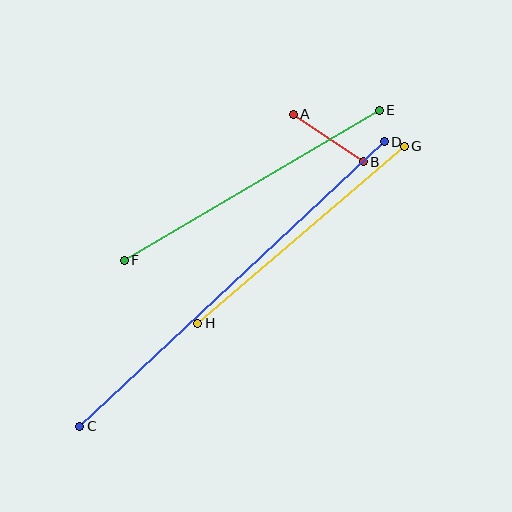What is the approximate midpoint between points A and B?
The midpoint is at approximately (328, 138) pixels.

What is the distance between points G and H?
The distance is approximately 272 pixels.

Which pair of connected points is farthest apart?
Points C and D are farthest apart.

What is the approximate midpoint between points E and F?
The midpoint is at approximately (252, 185) pixels.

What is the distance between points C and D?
The distance is approximately 417 pixels.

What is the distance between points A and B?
The distance is approximately 85 pixels.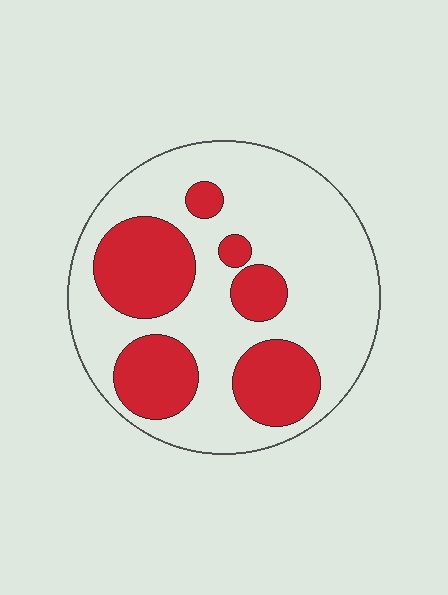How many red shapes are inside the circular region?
6.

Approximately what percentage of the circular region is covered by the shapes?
Approximately 30%.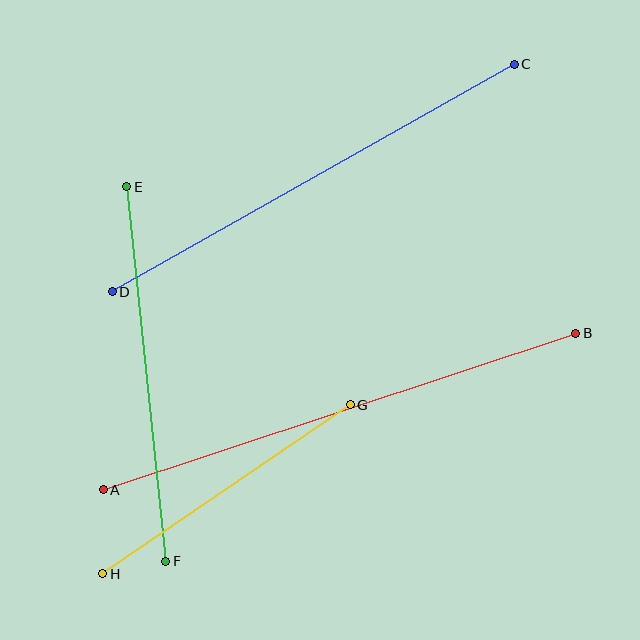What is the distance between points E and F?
The distance is approximately 376 pixels.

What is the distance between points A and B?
The distance is approximately 498 pixels.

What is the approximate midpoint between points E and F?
The midpoint is at approximately (146, 374) pixels.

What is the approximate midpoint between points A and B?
The midpoint is at approximately (340, 412) pixels.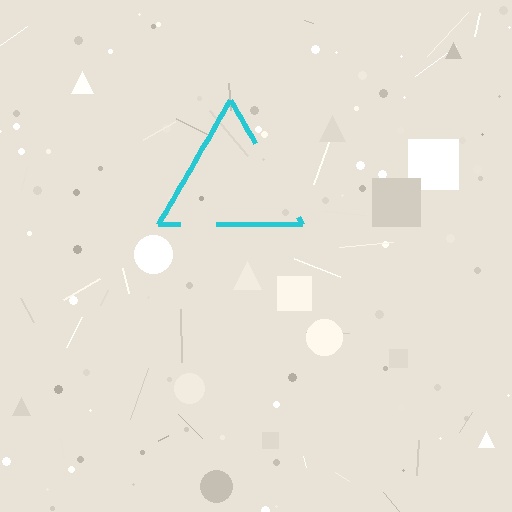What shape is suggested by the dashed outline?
The dashed outline suggests a triangle.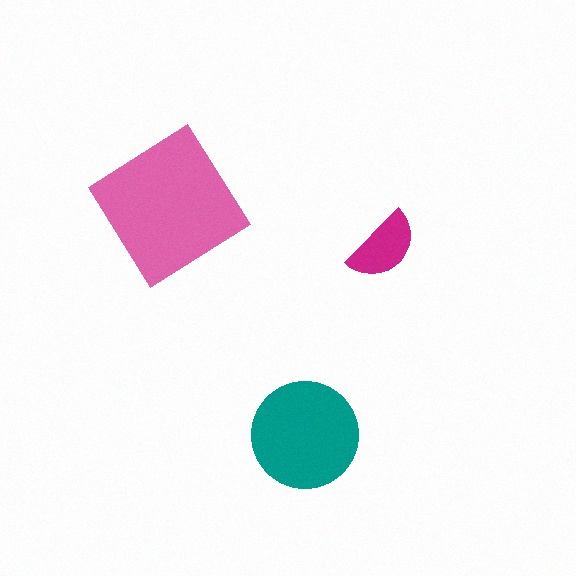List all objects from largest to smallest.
The pink diamond, the teal circle, the magenta semicircle.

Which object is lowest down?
The teal circle is bottommost.